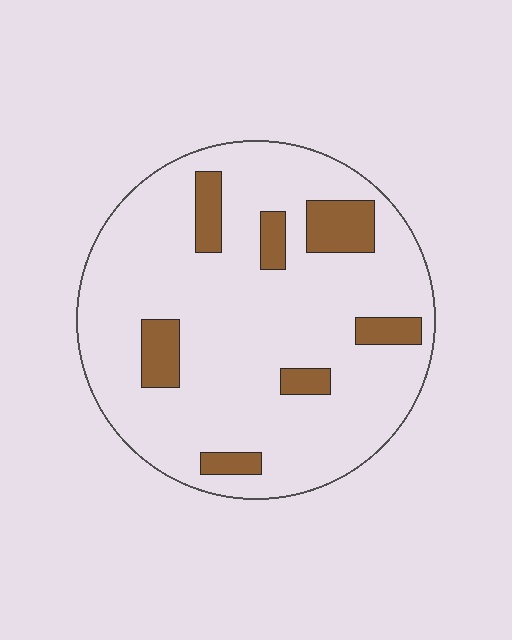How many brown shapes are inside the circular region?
7.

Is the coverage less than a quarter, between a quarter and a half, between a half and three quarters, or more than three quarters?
Less than a quarter.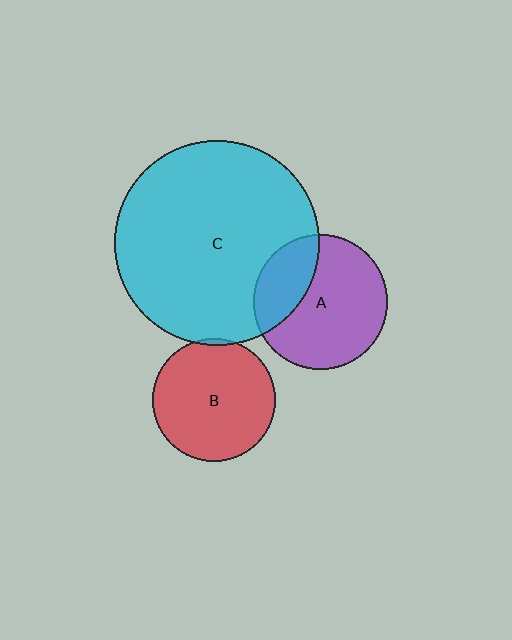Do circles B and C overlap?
Yes.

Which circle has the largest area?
Circle C (cyan).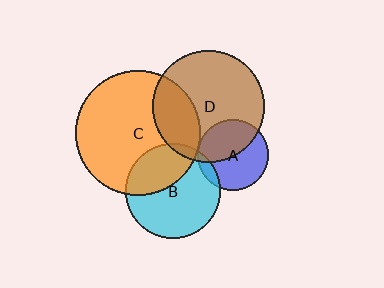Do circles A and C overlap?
Yes.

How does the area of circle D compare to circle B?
Approximately 1.4 times.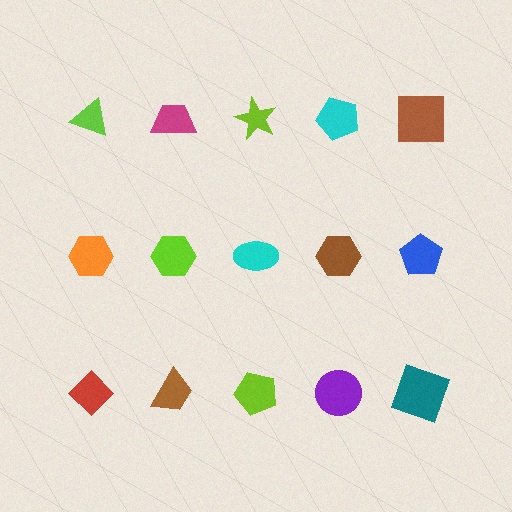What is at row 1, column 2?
A magenta trapezoid.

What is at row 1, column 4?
A cyan pentagon.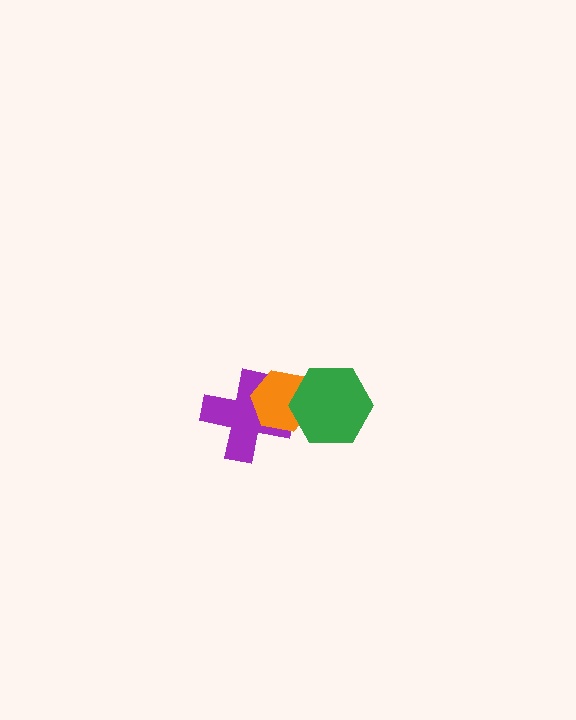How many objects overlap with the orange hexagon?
2 objects overlap with the orange hexagon.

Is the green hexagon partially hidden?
No, no other shape covers it.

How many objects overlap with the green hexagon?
1 object overlaps with the green hexagon.